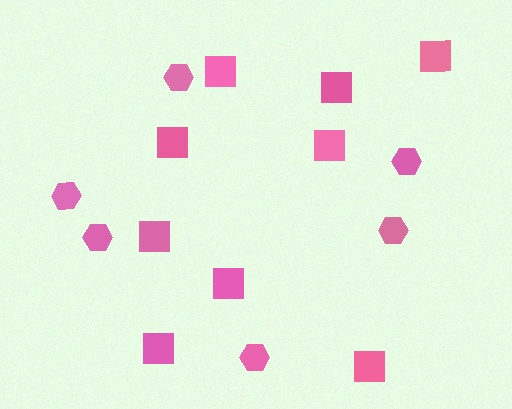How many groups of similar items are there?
There are 2 groups: one group of hexagons (6) and one group of squares (9).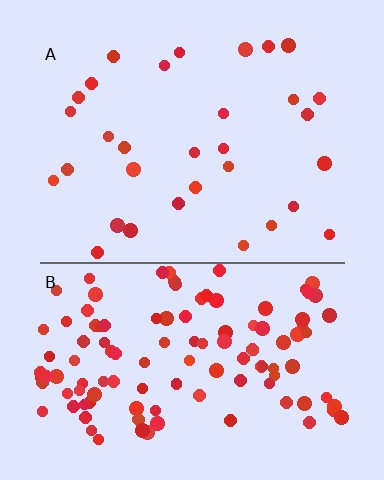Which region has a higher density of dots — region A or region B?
B (the bottom).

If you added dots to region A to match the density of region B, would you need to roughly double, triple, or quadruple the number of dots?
Approximately quadruple.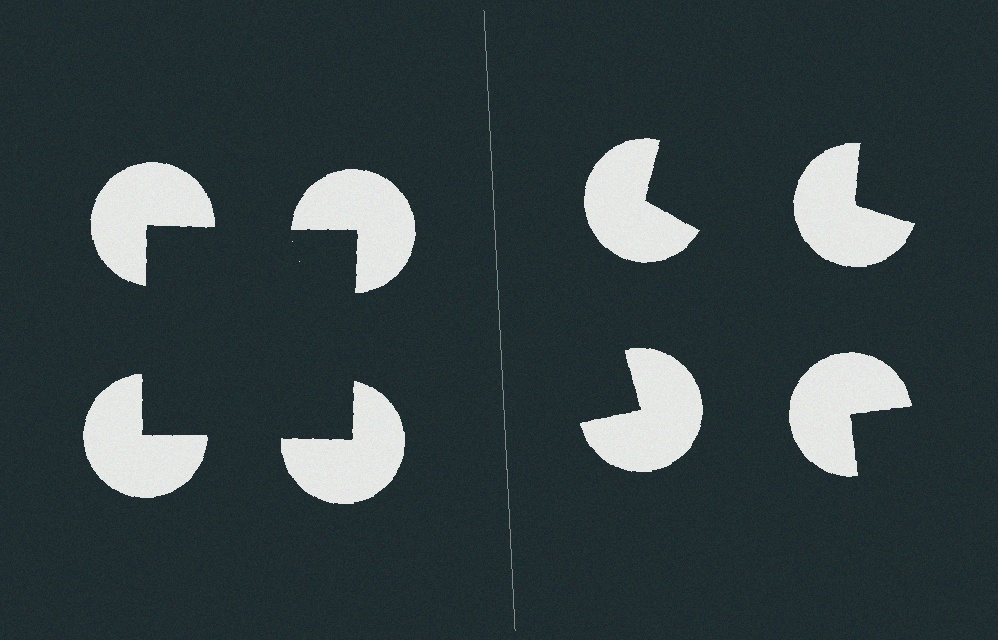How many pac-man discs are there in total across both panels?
8 — 4 on each side.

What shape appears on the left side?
An illusory square.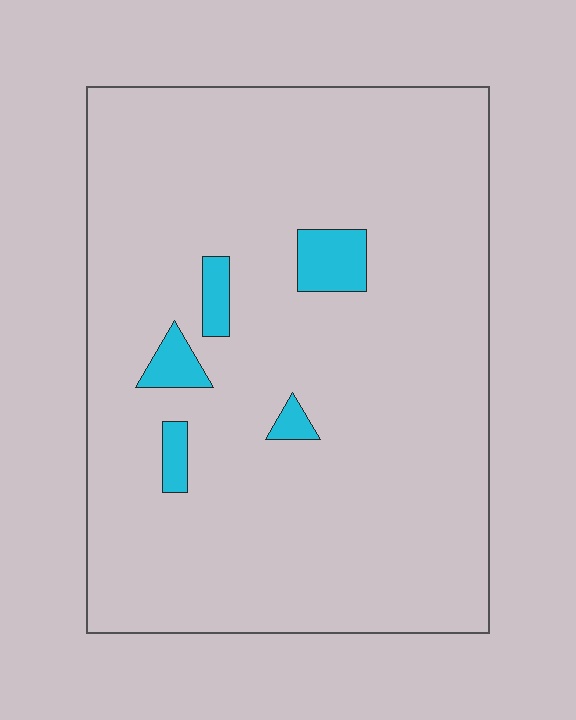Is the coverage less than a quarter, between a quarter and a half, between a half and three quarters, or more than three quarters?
Less than a quarter.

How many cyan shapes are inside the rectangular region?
5.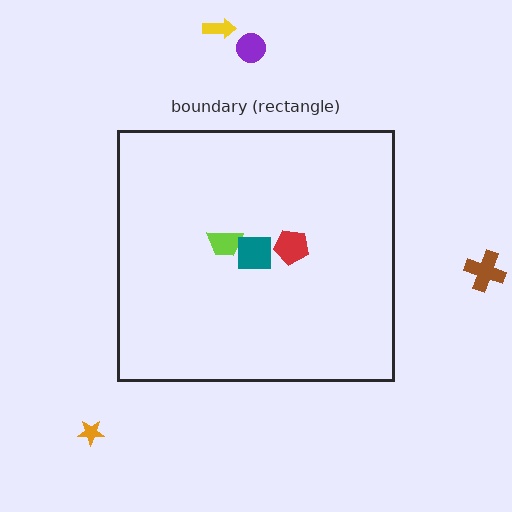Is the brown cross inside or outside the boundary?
Outside.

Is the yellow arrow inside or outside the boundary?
Outside.